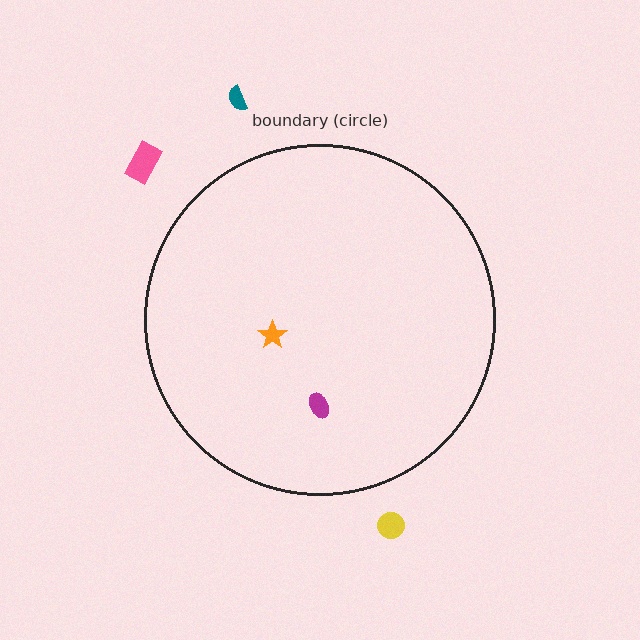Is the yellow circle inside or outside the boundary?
Outside.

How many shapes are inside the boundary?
2 inside, 3 outside.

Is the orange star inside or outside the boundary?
Inside.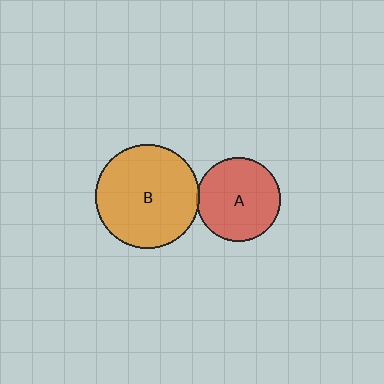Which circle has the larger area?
Circle B (orange).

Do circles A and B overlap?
Yes.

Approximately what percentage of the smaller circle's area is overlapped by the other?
Approximately 5%.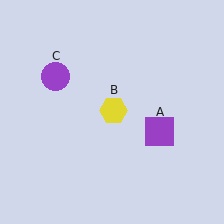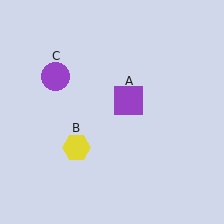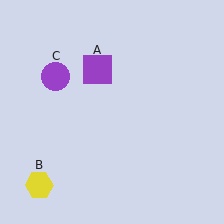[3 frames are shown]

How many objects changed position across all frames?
2 objects changed position: purple square (object A), yellow hexagon (object B).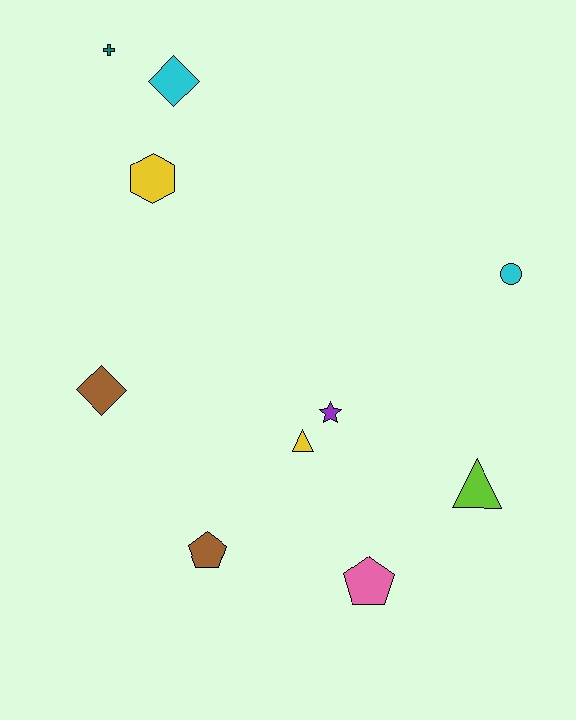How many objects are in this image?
There are 10 objects.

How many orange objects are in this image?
There are no orange objects.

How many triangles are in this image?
There are 2 triangles.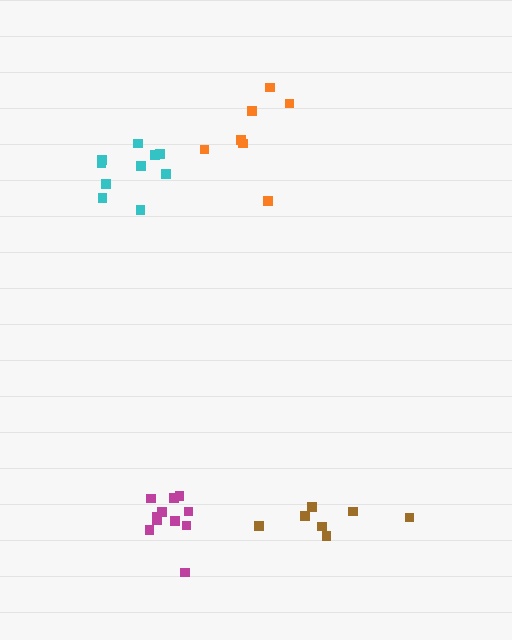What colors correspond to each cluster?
The clusters are colored: cyan, magenta, brown, orange.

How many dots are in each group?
Group 1: 10 dots, Group 2: 11 dots, Group 3: 7 dots, Group 4: 7 dots (35 total).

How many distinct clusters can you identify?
There are 4 distinct clusters.